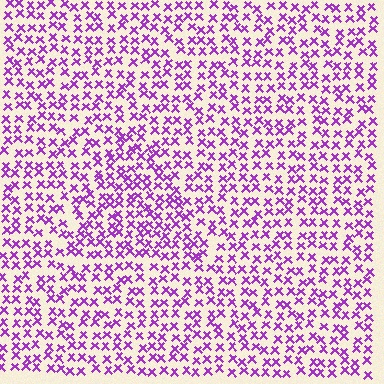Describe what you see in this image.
The image contains small purple elements arranged at two different densities. A triangle-shaped region is visible where the elements are more densely packed than the surrounding area.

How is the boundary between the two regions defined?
The boundary is defined by a change in element density (approximately 1.4x ratio). All elements are the same color, size, and shape.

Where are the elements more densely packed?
The elements are more densely packed inside the triangle boundary.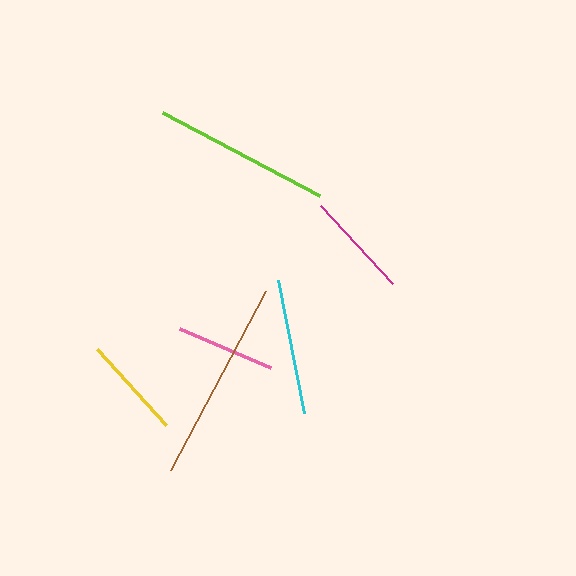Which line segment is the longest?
The brown line is the longest at approximately 202 pixels.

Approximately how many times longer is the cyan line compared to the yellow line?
The cyan line is approximately 1.3 times the length of the yellow line.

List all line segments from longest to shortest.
From longest to shortest: brown, lime, cyan, magenta, yellow, pink.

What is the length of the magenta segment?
The magenta segment is approximately 106 pixels long.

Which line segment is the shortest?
The pink line is the shortest at approximately 99 pixels.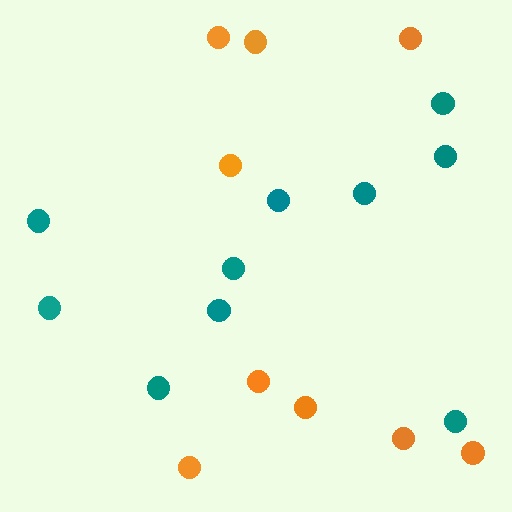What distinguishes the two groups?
There are 2 groups: one group of orange circles (9) and one group of teal circles (10).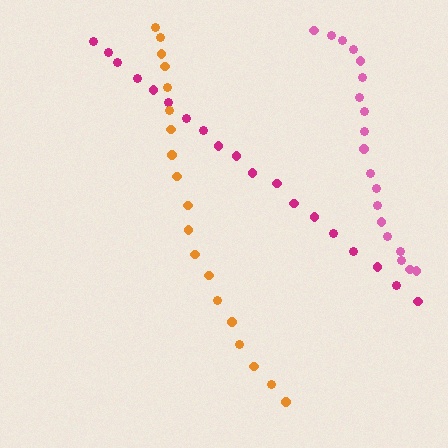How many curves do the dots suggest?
There are 3 distinct paths.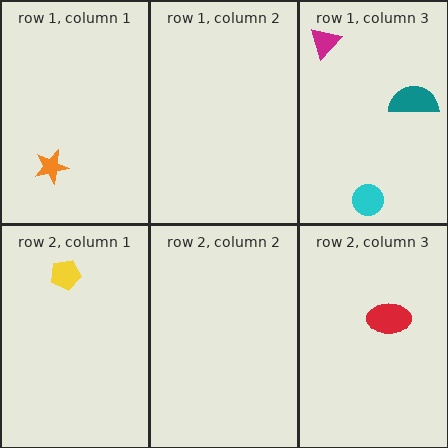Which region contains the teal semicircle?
The row 1, column 3 region.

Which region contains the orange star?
The row 1, column 1 region.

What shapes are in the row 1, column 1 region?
The orange star.